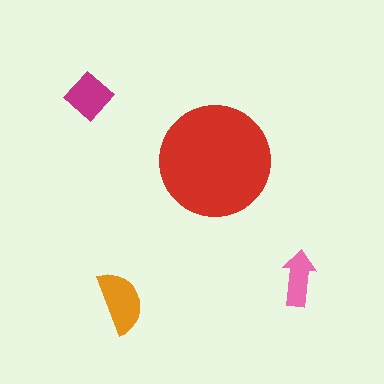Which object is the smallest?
The pink arrow.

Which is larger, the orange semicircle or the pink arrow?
The orange semicircle.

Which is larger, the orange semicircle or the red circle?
The red circle.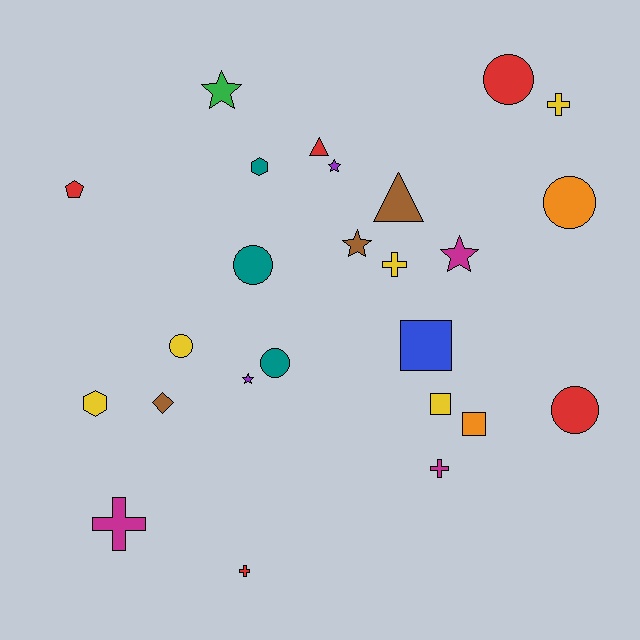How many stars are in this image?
There are 5 stars.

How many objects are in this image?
There are 25 objects.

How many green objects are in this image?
There is 1 green object.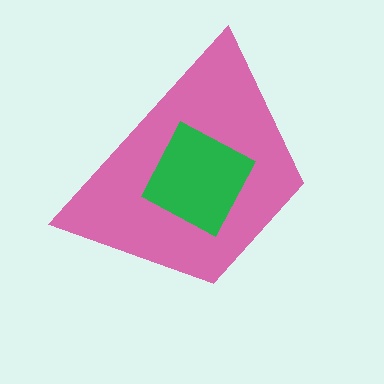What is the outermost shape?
The pink trapezoid.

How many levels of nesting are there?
2.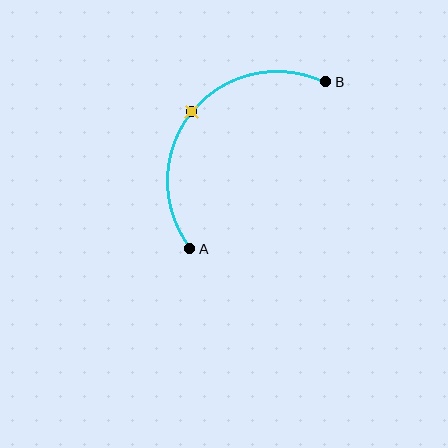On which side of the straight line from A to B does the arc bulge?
The arc bulges above and to the left of the straight line connecting A and B.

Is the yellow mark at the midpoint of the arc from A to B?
Yes. The yellow mark lies on the arc at equal arc-length from both A and B — it is the arc midpoint.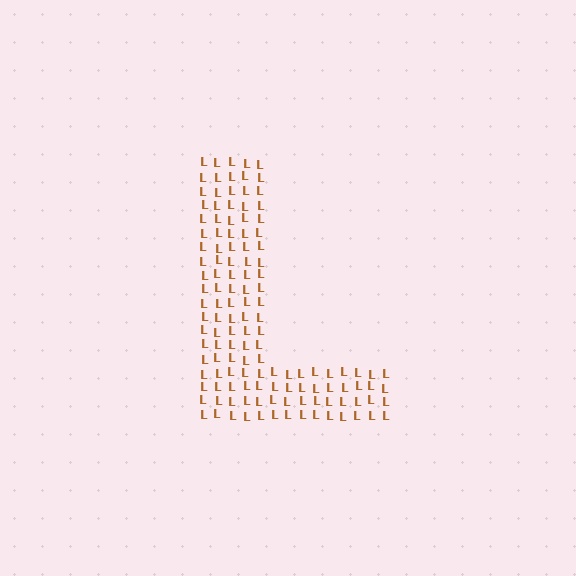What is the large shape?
The large shape is the letter L.